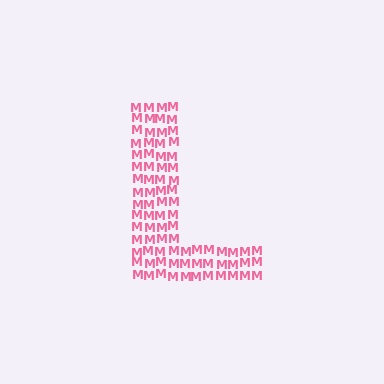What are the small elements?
The small elements are letter M's.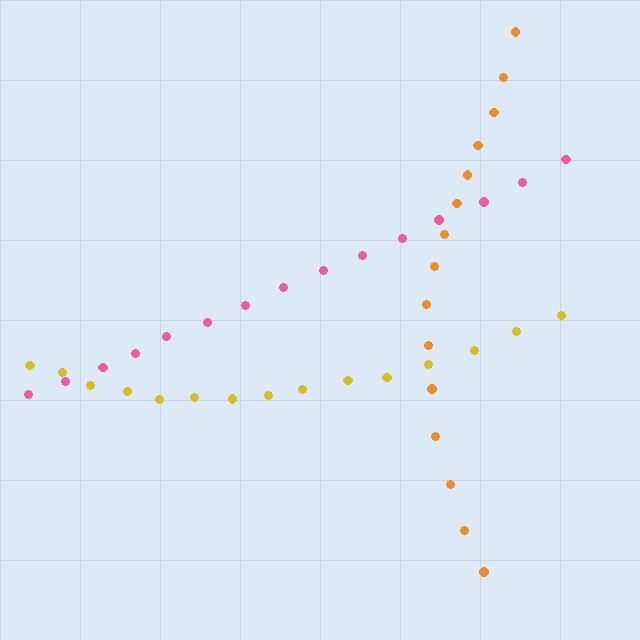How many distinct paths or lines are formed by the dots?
There are 3 distinct paths.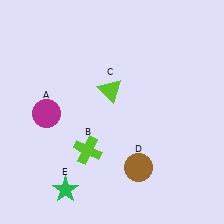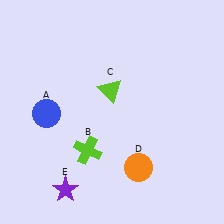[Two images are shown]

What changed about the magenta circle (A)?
In Image 1, A is magenta. In Image 2, it changed to blue.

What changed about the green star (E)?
In Image 1, E is green. In Image 2, it changed to purple.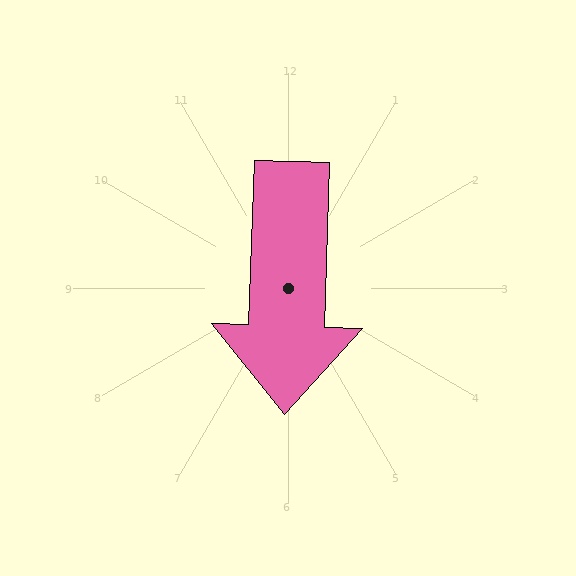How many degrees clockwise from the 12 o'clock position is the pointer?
Approximately 182 degrees.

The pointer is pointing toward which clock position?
Roughly 6 o'clock.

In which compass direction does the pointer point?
South.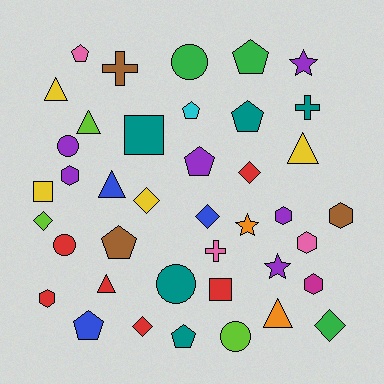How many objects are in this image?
There are 40 objects.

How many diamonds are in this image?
There are 6 diamonds.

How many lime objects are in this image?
There are 3 lime objects.